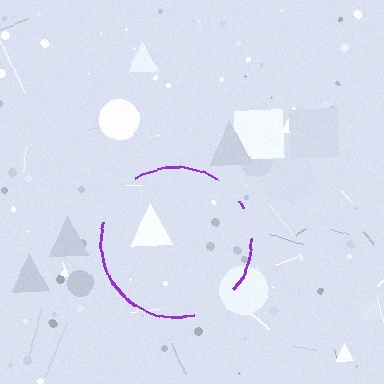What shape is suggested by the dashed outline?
The dashed outline suggests a circle.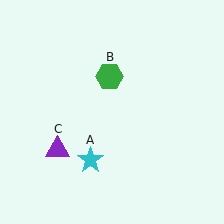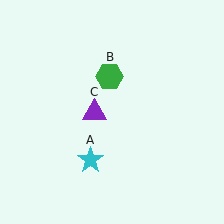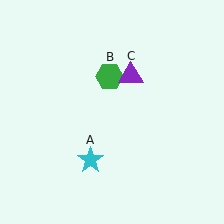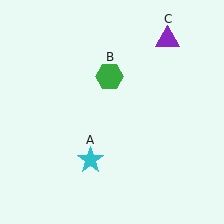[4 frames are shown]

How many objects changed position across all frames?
1 object changed position: purple triangle (object C).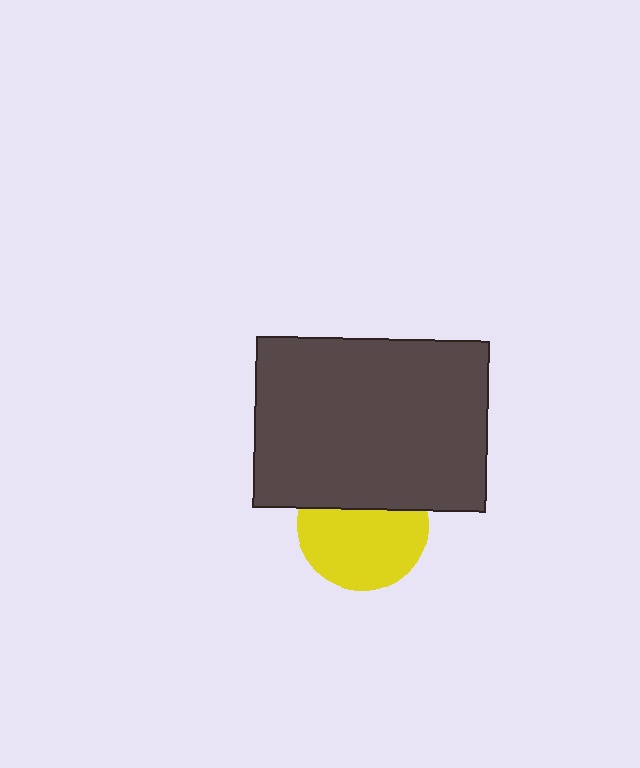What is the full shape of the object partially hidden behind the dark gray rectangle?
The partially hidden object is a yellow circle.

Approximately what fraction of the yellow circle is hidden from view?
Roughly 36% of the yellow circle is hidden behind the dark gray rectangle.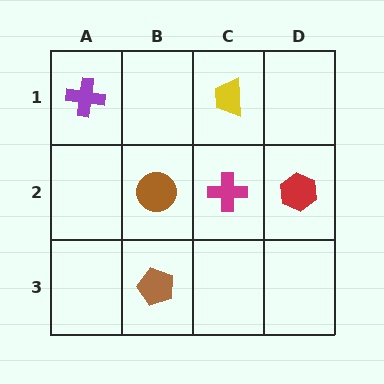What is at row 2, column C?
A magenta cross.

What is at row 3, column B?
A brown pentagon.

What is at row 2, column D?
A red hexagon.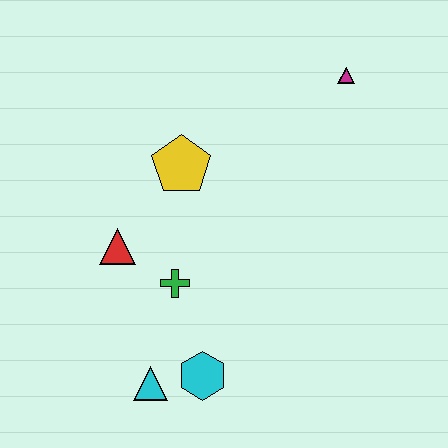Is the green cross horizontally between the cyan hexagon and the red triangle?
Yes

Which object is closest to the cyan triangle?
The cyan hexagon is closest to the cyan triangle.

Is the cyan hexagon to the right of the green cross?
Yes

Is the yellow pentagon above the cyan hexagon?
Yes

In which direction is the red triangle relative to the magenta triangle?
The red triangle is to the left of the magenta triangle.